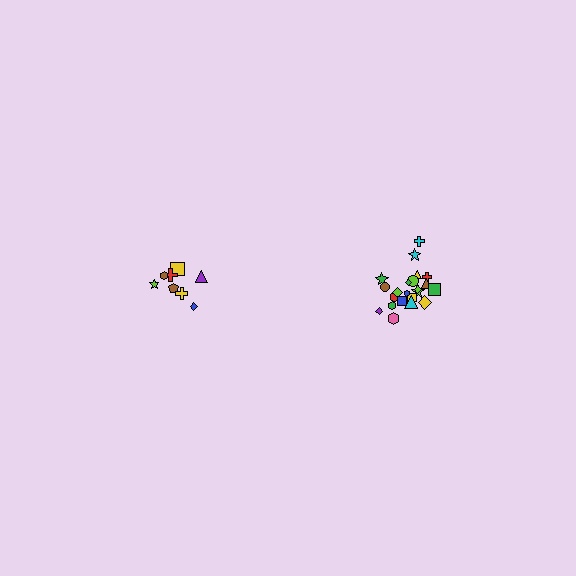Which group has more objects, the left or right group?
The right group.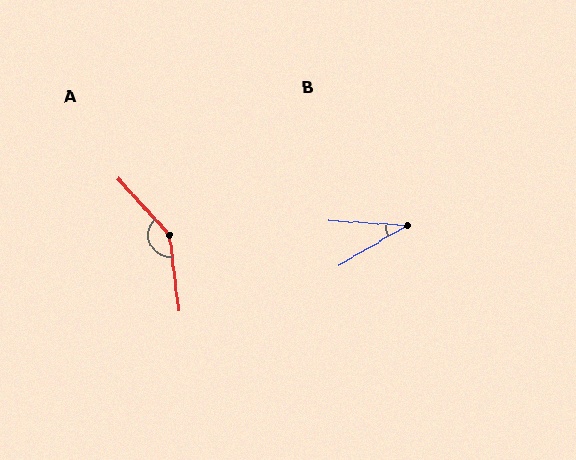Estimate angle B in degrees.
Approximately 33 degrees.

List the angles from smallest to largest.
B (33°), A (144°).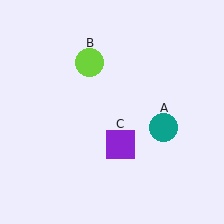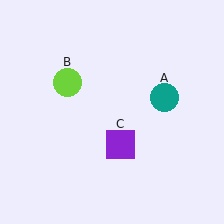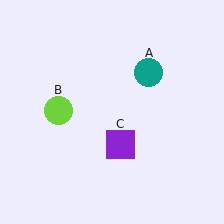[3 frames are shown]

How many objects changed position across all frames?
2 objects changed position: teal circle (object A), lime circle (object B).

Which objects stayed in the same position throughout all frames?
Purple square (object C) remained stationary.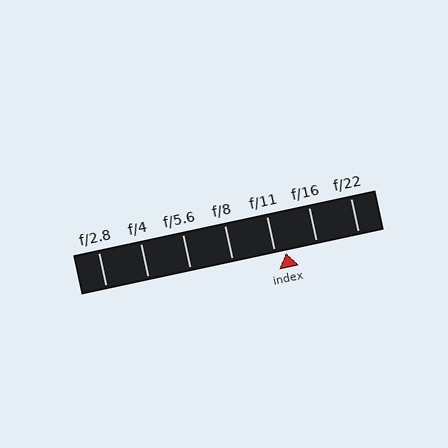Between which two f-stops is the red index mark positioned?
The index mark is between f/11 and f/16.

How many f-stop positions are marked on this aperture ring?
There are 7 f-stop positions marked.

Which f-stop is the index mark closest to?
The index mark is closest to f/11.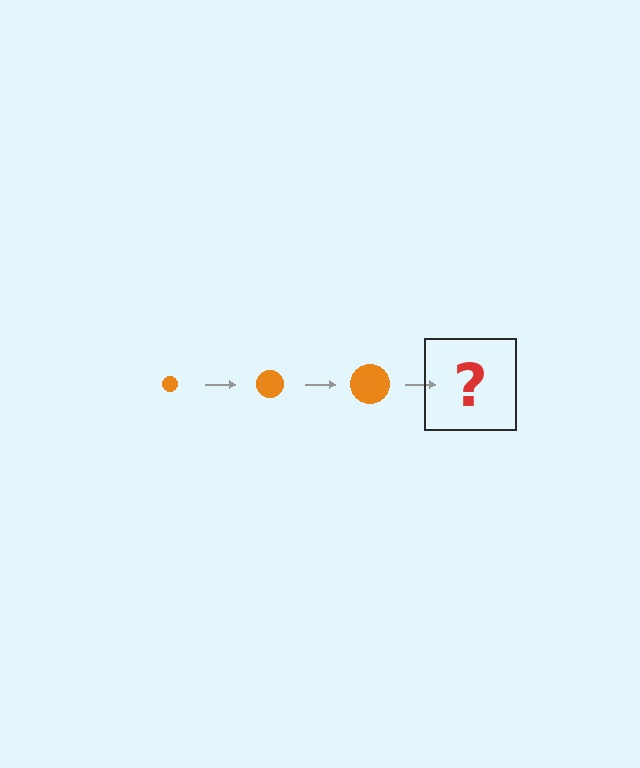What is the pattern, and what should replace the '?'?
The pattern is that the circle gets progressively larger each step. The '?' should be an orange circle, larger than the previous one.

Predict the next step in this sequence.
The next step is an orange circle, larger than the previous one.